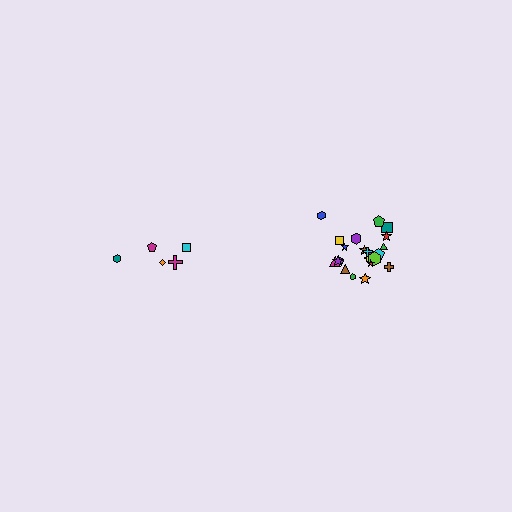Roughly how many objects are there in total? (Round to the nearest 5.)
Roughly 25 objects in total.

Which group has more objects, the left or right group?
The right group.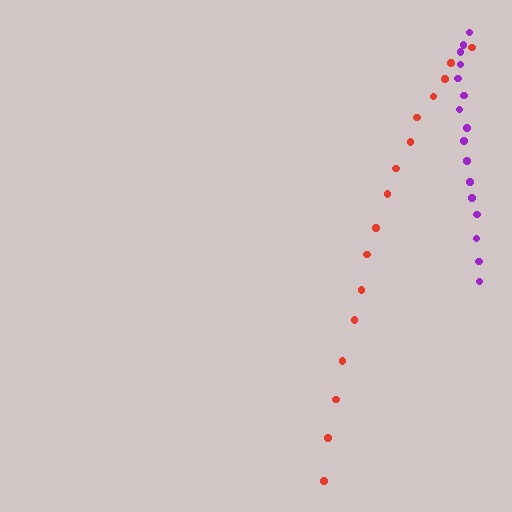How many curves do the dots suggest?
There are 2 distinct paths.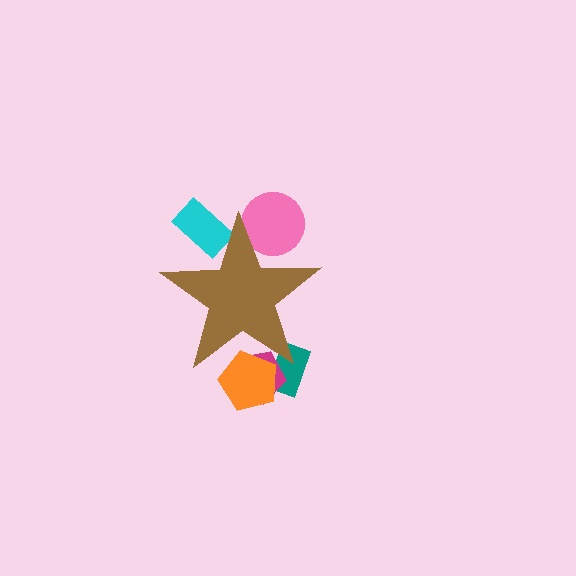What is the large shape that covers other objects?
A brown star.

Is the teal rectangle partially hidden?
Yes, the teal rectangle is partially hidden behind the brown star.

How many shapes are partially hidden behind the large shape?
5 shapes are partially hidden.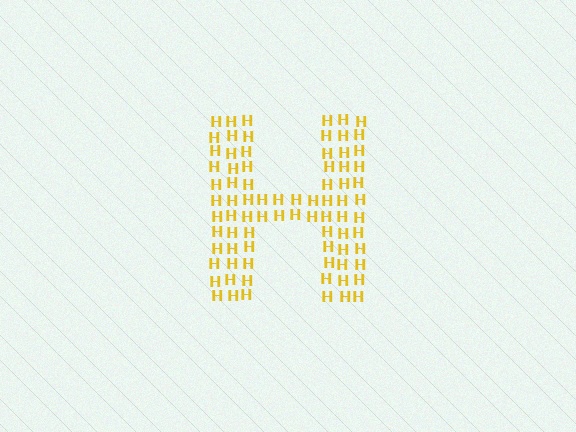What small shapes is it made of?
It is made of small letter H's.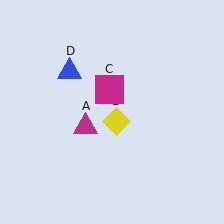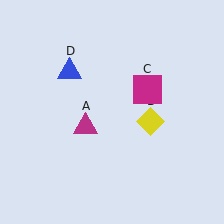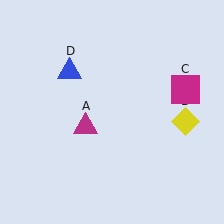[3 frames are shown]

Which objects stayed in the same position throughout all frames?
Magenta triangle (object A) and blue triangle (object D) remained stationary.